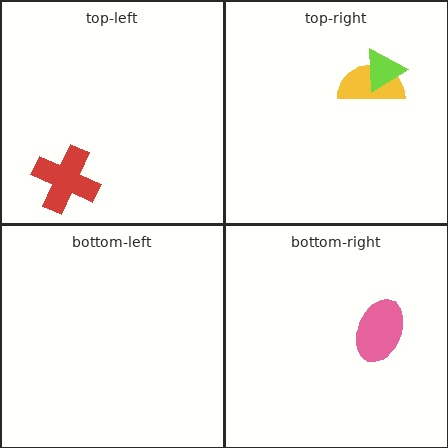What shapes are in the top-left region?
The red cross.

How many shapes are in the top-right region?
2.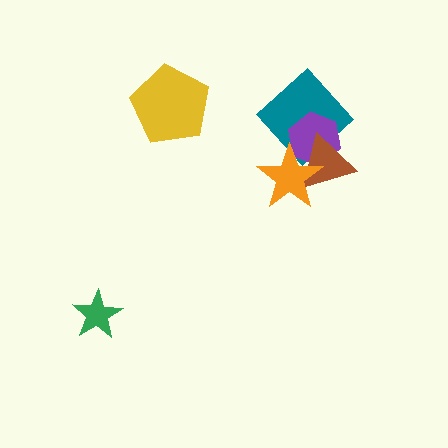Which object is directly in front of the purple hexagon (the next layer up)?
The brown triangle is directly in front of the purple hexagon.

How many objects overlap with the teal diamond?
3 objects overlap with the teal diamond.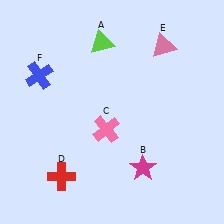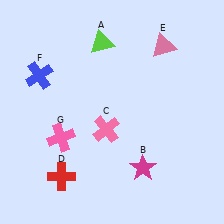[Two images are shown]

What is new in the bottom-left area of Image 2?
A pink cross (G) was added in the bottom-left area of Image 2.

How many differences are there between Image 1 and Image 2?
There is 1 difference between the two images.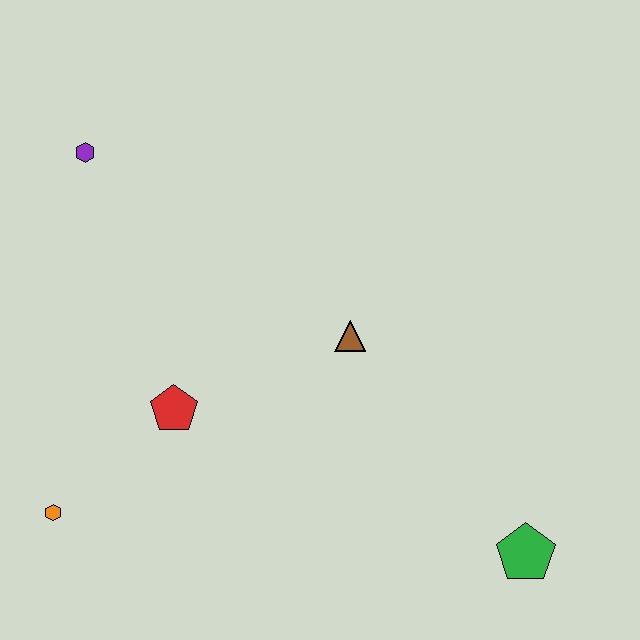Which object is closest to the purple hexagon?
The red pentagon is closest to the purple hexagon.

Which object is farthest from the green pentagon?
The purple hexagon is farthest from the green pentagon.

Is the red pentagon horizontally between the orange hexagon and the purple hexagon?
No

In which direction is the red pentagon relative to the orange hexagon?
The red pentagon is to the right of the orange hexagon.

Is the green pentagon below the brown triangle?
Yes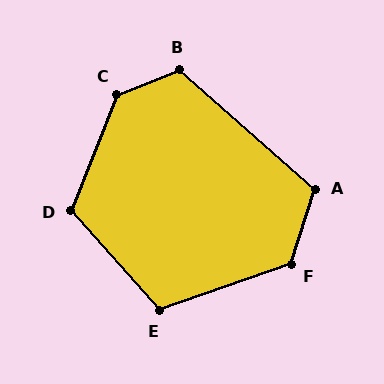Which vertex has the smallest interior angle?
E, at approximately 112 degrees.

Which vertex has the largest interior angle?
C, at approximately 134 degrees.